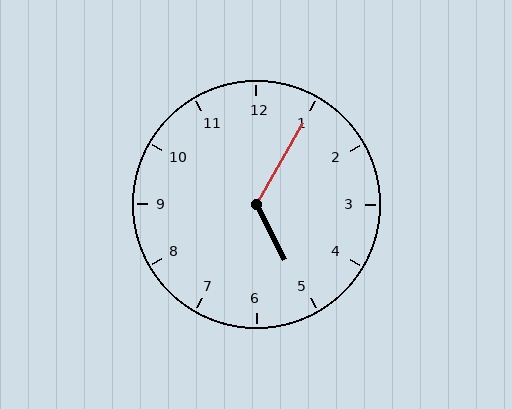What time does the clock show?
5:05.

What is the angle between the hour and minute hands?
Approximately 122 degrees.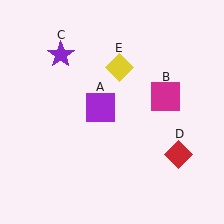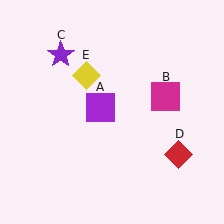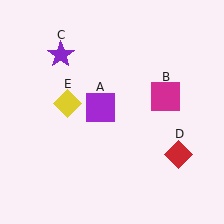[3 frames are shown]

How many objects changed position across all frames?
1 object changed position: yellow diamond (object E).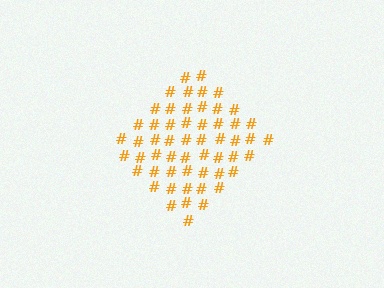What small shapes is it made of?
It is made of small hash symbols.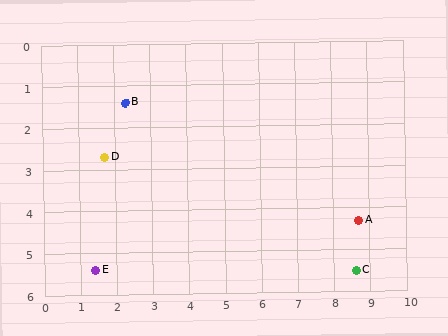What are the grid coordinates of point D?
Point D is at approximately (1.7, 2.7).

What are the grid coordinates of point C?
Point C is at approximately (8.6, 5.5).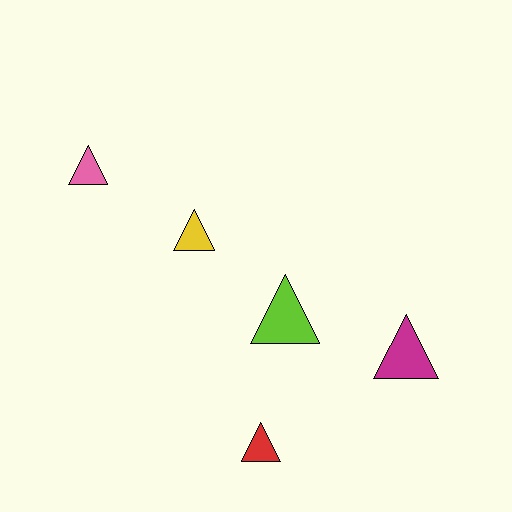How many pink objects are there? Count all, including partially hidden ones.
There is 1 pink object.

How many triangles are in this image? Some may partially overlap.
There are 5 triangles.